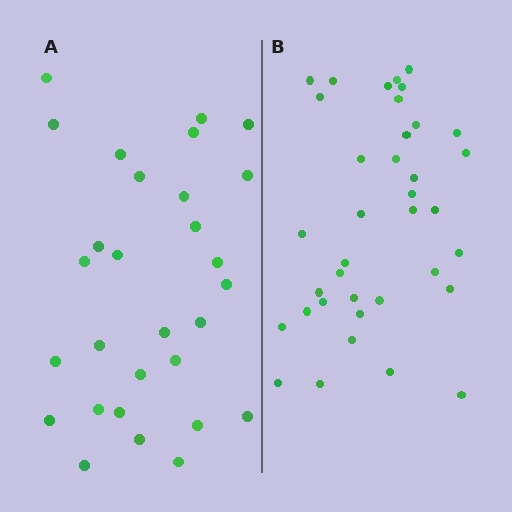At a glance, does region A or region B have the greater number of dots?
Region B (the right region) has more dots.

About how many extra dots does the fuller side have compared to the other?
Region B has roughly 8 or so more dots than region A.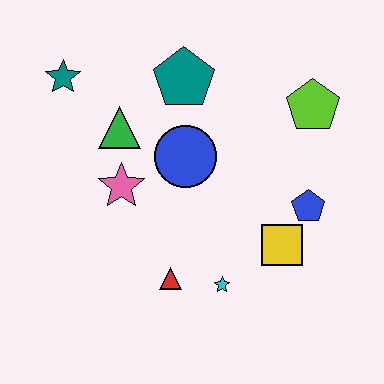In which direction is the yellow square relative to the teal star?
The yellow square is to the right of the teal star.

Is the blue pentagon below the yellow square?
No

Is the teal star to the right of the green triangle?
No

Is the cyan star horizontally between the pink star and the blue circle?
No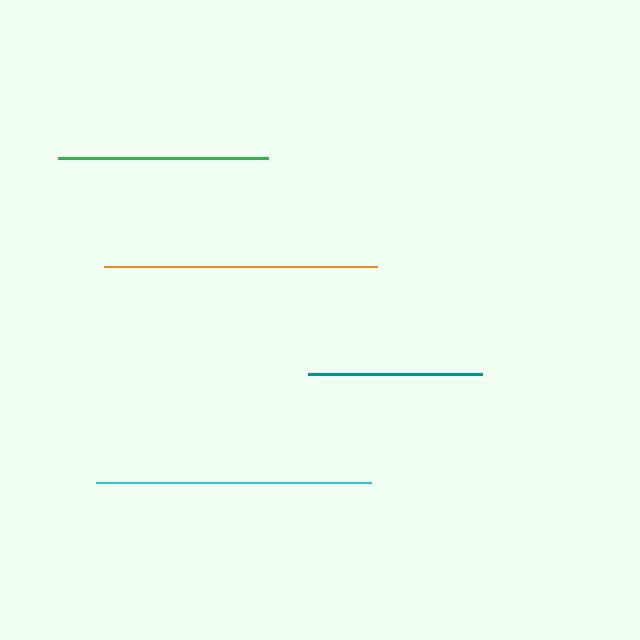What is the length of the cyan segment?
The cyan segment is approximately 275 pixels long.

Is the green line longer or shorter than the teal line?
The green line is longer than the teal line.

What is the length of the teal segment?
The teal segment is approximately 174 pixels long.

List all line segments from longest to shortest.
From longest to shortest: cyan, orange, green, teal.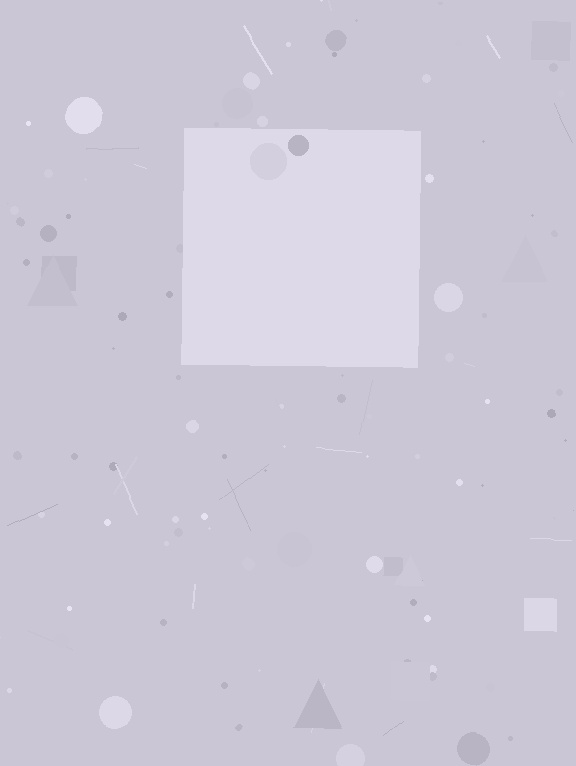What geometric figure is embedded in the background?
A square is embedded in the background.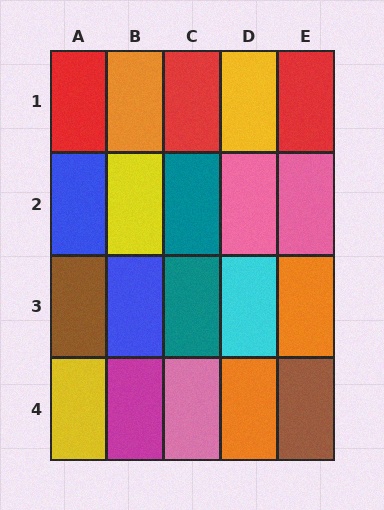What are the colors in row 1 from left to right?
Red, orange, red, yellow, red.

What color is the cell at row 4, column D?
Orange.